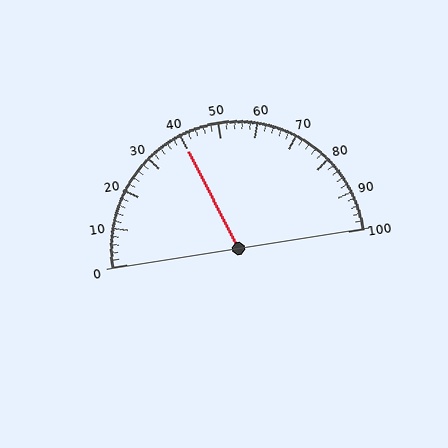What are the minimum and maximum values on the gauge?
The gauge ranges from 0 to 100.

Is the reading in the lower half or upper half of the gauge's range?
The reading is in the lower half of the range (0 to 100).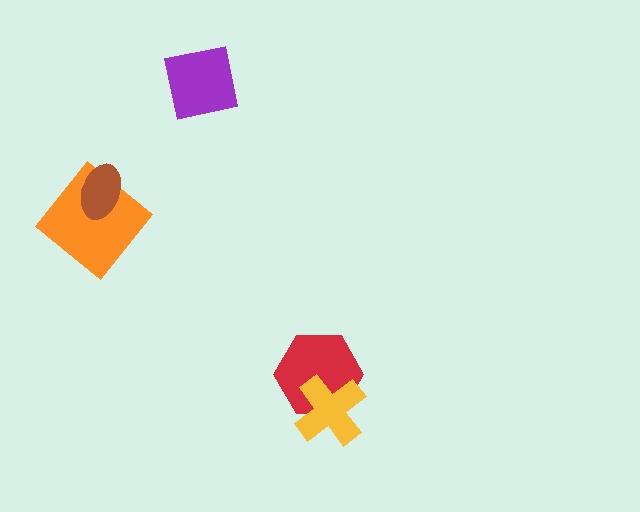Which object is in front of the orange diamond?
The brown ellipse is in front of the orange diamond.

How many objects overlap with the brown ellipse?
1 object overlaps with the brown ellipse.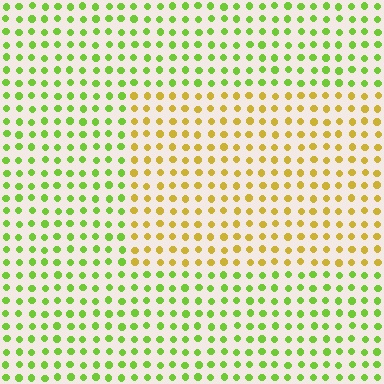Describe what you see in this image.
The image is filled with small lime elements in a uniform arrangement. A rectangle-shaped region is visible where the elements are tinted to a slightly different hue, forming a subtle color boundary.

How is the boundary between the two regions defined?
The boundary is defined purely by a slight shift in hue (about 47 degrees). Spacing, size, and orientation are identical on both sides.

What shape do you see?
I see a rectangle.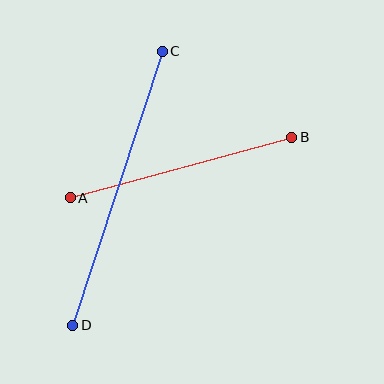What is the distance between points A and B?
The distance is approximately 230 pixels.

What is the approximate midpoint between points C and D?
The midpoint is at approximately (117, 188) pixels.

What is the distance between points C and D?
The distance is approximately 288 pixels.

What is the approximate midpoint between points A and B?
The midpoint is at approximately (181, 168) pixels.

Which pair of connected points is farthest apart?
Points C and D are farthest apart.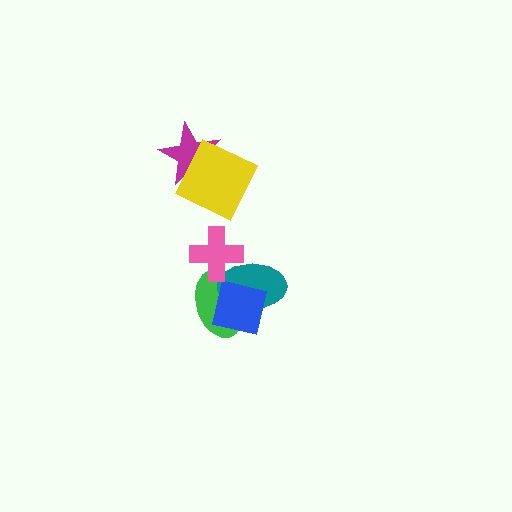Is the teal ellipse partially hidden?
Yes, it is partially covered by another shape.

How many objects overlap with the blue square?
2 objects overlap with the blue square.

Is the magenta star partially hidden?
Yes, it is partially covered by another shape.